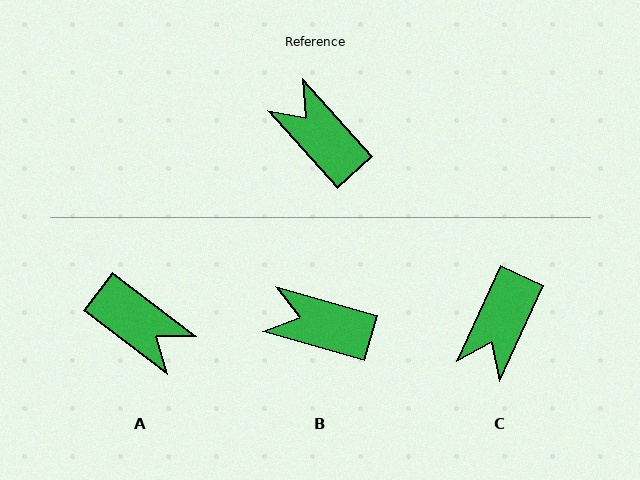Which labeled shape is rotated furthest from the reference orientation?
A, about 169 degrees away.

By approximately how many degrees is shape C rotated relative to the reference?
Approximately 113 degrees counter-clockwise.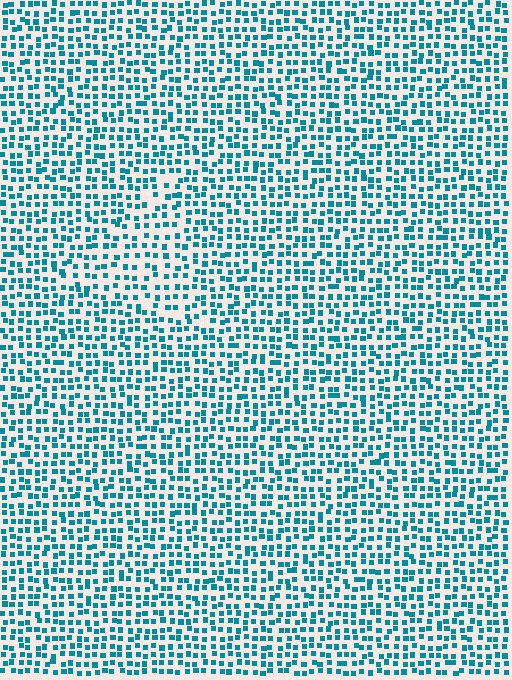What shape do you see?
I see a triangle.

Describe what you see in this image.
The image contains small teal elements arranged at two different densities. A triangle-shaped region is visible where the elements are less densely packed than the surrounding area.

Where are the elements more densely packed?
The elements are more densely packed outside the triangle boundary.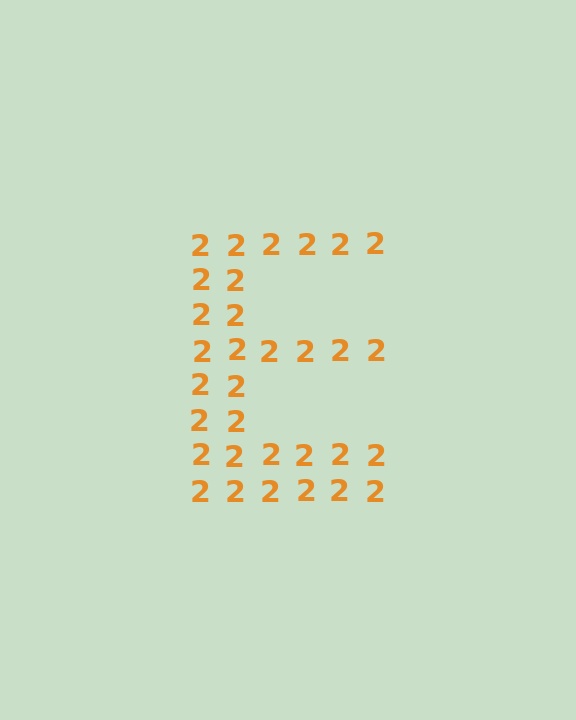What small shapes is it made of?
It is made of small digit 2's.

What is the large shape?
The large shape is the letter E.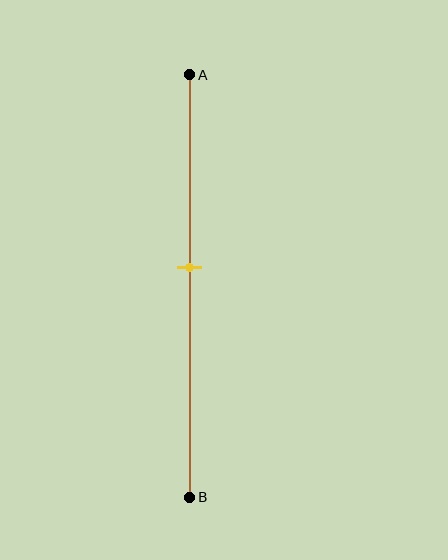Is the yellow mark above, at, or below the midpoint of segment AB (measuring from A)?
The yellow mark is above the midpoint of segment AB.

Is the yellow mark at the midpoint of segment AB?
No, the mark is at about 45% from A, not at the 50% midpoint.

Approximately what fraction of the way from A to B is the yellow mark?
The yellow mark is approximately 45% of the way from A to B.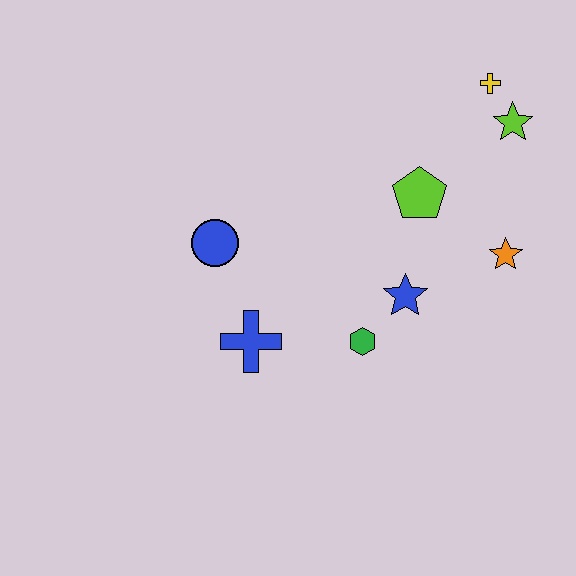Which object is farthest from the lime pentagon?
The blue cross is farthest from the lime pentagon.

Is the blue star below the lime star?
Yes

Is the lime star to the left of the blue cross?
No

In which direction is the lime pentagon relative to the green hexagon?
The lime pentagon is above the green hexagon.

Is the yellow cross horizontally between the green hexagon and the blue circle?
No